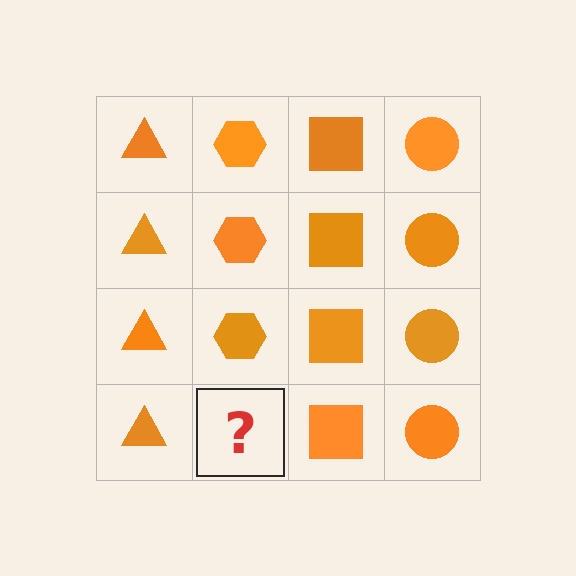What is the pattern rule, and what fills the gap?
The rule is that each column has a consistent shape. The gap should be filled with an orange hexagon.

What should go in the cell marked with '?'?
The missing cell should contain an orange hexagon.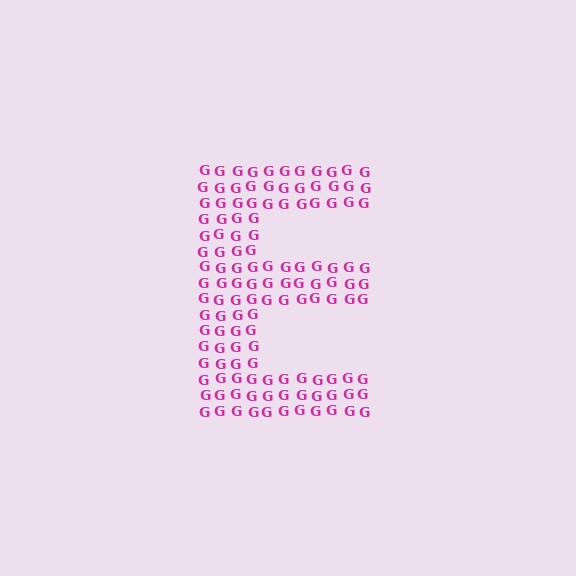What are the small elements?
The small elements are letter G's.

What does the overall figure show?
The overall figure shows the letter E.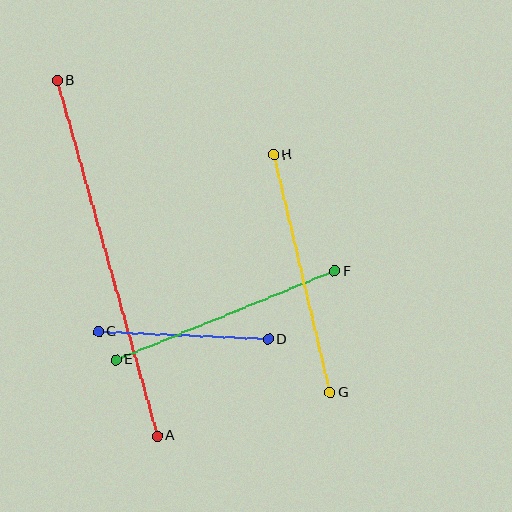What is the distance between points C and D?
The distance is approximately 169 pixels.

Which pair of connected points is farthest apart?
Points A and B are farthest apart.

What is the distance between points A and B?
The distance is approximately 369 pixels.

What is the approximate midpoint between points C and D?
The midpoint is at approximately (183, 335) pixels.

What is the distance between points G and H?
The distance is approximately 244 pixels.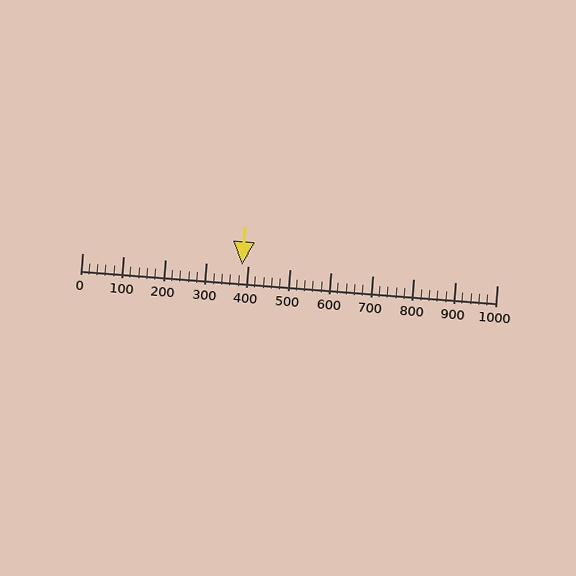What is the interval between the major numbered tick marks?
The major tick marks are spaced 100 units apart.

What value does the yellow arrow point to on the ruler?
The yellow arrow points to approximately 385.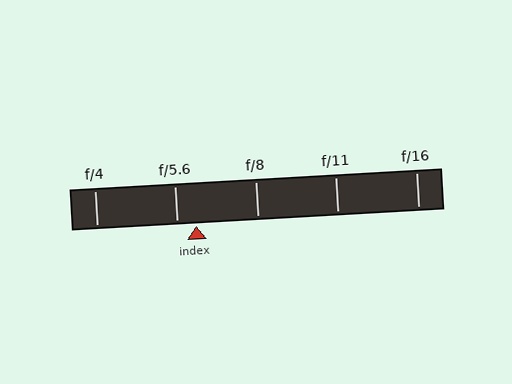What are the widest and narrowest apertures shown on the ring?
The widest aperture shown is f/4 and the narrowest is f/16.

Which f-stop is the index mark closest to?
The index mark is closest to f/5.6.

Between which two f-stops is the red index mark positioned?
The index mark is between f/5.6 and f/8.